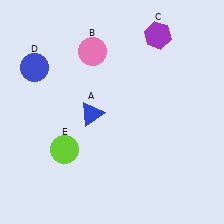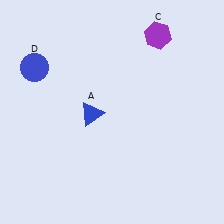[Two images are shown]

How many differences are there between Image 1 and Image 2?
There are 2 differences between the two images.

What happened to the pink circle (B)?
The pink circle (B) was removed in Image 2. It was in the top-left area of Image 1.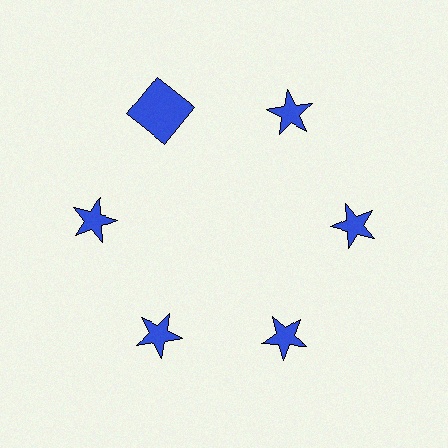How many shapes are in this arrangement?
There are 6 shapes arranged in a ring pattern.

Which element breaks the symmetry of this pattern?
The blue square at roughly the 11 o'clock position breaks the symmetry. All other shapes are blue stars.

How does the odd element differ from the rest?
It has a different shape: square instead of star.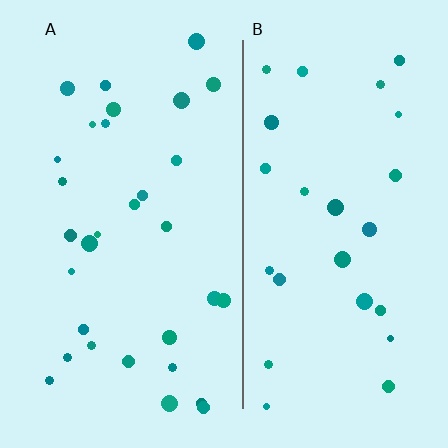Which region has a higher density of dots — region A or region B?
A (the left).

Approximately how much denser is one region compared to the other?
Approximately 1.2× — region A over region B.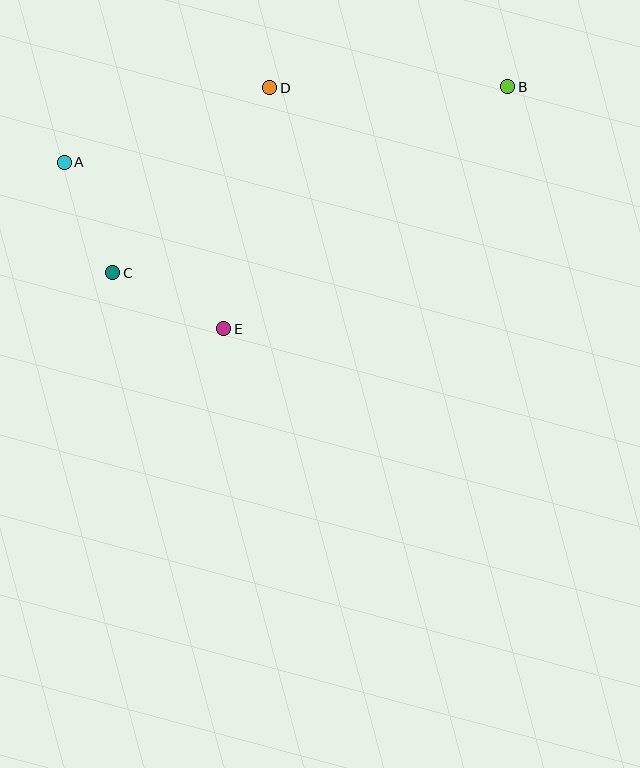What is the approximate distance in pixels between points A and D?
The distance between A and D is approximately 218 pixels.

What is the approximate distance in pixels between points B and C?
The distance between B and C is approximately 437 pixels.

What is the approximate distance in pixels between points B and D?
The distance between B and D is approximately 238 pixels.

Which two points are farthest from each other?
Points A and B are farthest from each other.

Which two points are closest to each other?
Points A and C are closest to each other.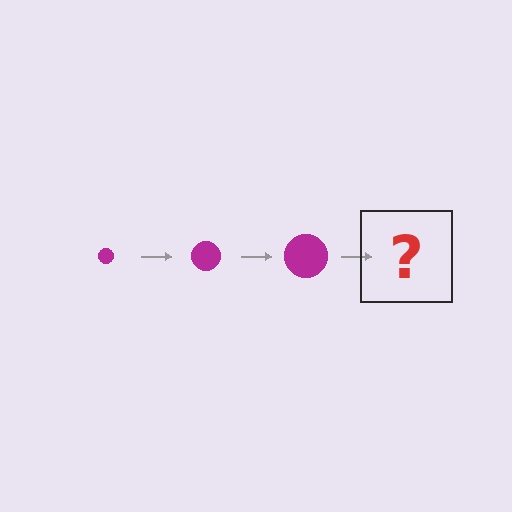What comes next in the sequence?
The next element should be a magenta circle, larger than the previous one.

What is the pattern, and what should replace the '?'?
The pattern is that the circle gets progressively larger each step. The '?' should be a magenta circle, larger than the previous one.